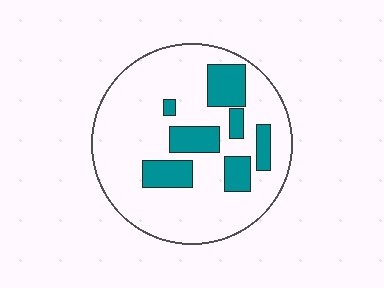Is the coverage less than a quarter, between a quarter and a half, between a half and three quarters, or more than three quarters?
Less than a quarter.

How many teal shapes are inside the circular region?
7.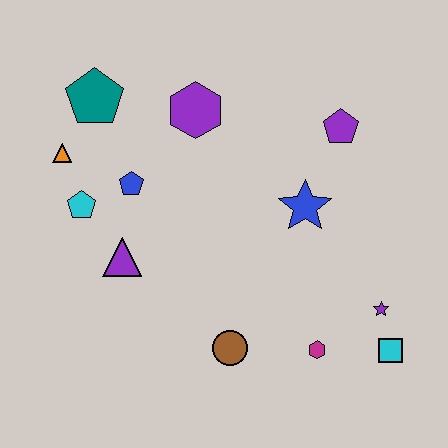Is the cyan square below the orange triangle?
Yes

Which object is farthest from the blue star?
The orange triangle is farthest from the blue star.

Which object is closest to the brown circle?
The magenta hexagon is closest to the brown circle.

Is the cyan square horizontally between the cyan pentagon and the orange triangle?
No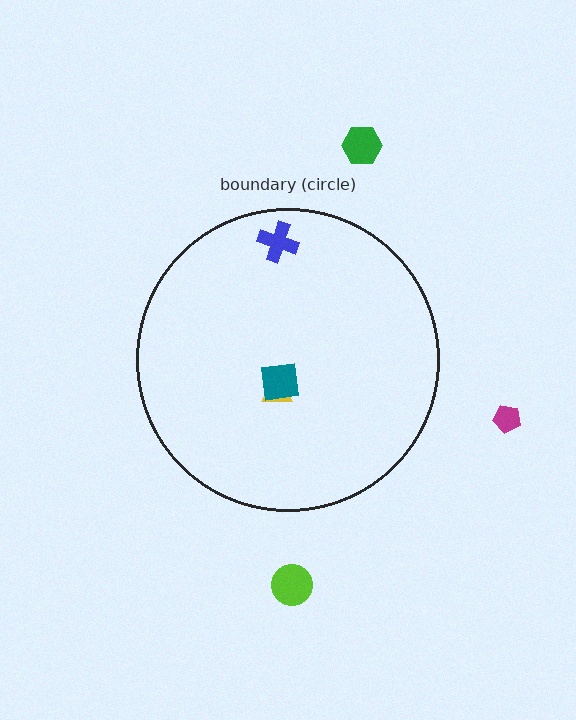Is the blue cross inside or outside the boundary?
Inside.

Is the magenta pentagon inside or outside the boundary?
Outside.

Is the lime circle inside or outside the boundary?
Outside.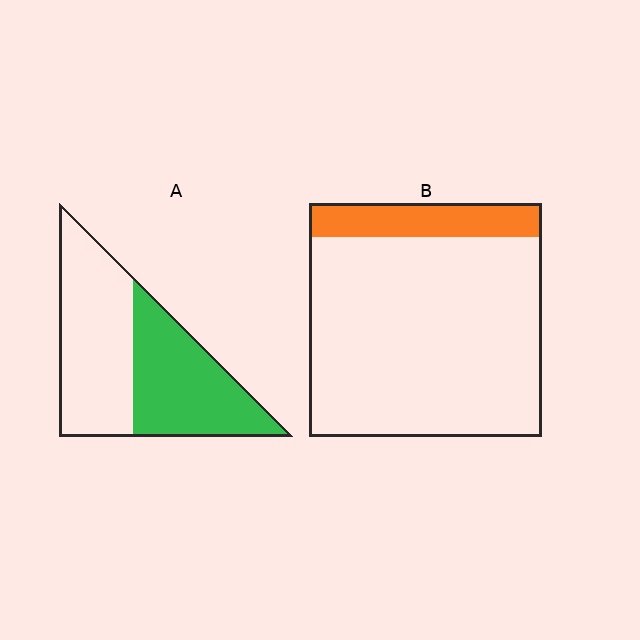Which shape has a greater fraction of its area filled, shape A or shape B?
Shape A.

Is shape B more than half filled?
No.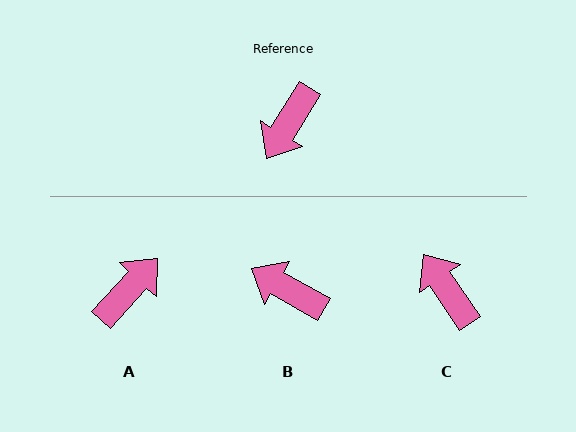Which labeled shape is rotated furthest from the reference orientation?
A, about 169 degrees away.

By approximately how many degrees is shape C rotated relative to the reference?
Approximately 114 degrees clockwise.